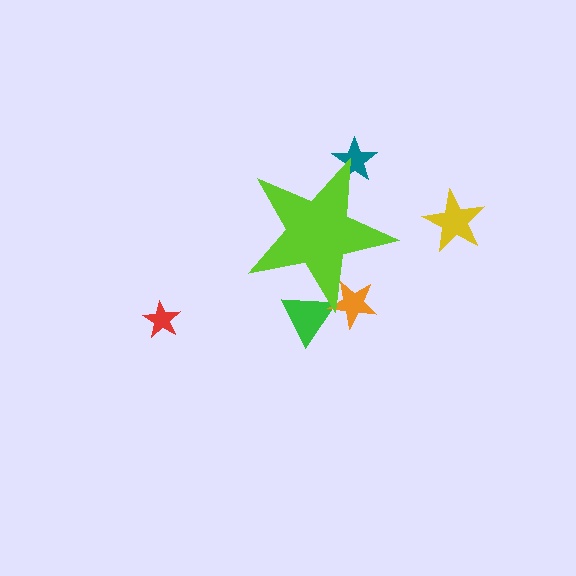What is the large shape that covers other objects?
A lime star.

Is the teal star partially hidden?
Yes, the teal star is partially hidden behind the lime star.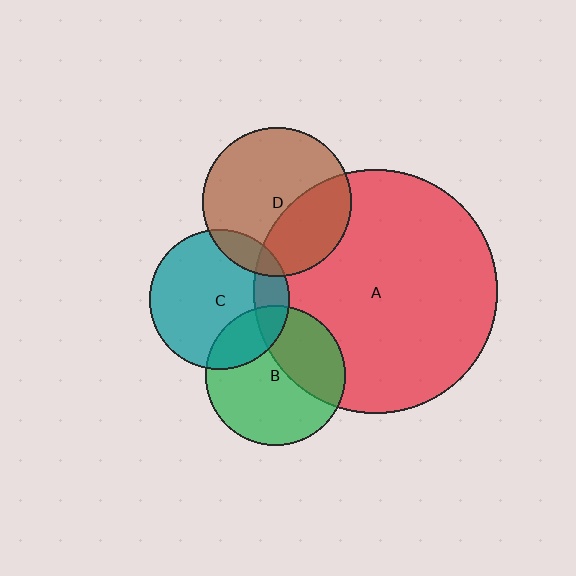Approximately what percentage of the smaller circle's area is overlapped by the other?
Approximately 10%.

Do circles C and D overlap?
Yes.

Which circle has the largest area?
Circle A (red).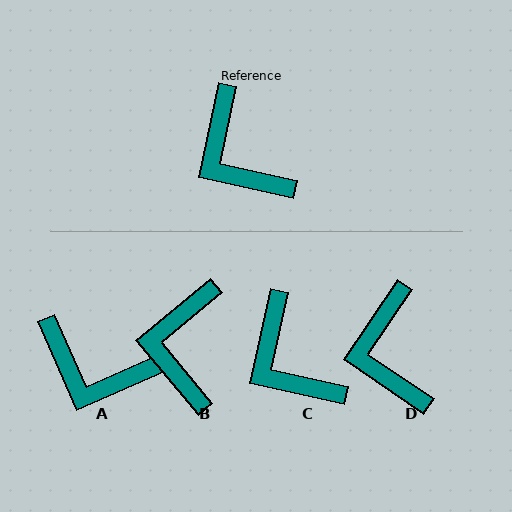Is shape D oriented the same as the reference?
No, it is off by about 21 degrees.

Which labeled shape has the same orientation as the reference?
C.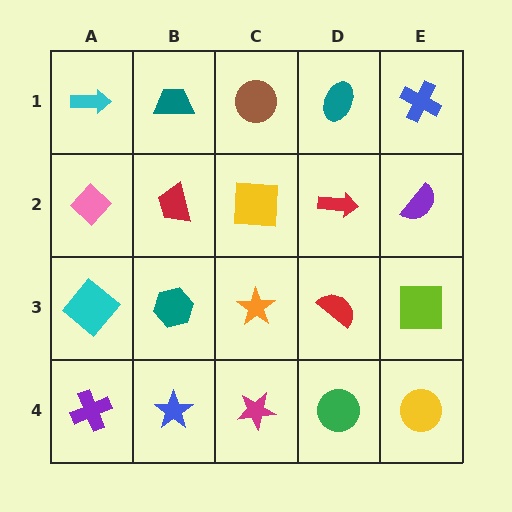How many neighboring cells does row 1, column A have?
2.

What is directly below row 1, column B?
A red trapezoid.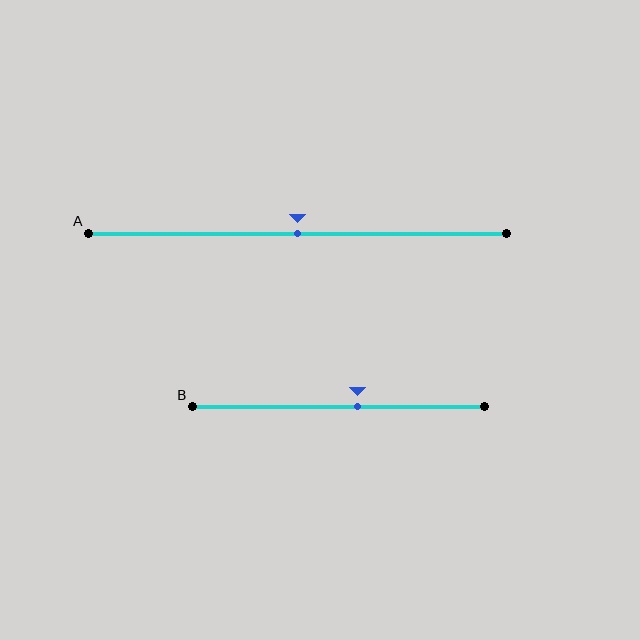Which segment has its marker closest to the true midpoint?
Segment A has its marker closest to the true midpoint.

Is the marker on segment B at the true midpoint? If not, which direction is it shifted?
No, the marker on segment B is shifted to the right by about 6% of the segment length.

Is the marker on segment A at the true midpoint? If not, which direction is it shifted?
Yes, the marker on segment A is at the true midpoint.